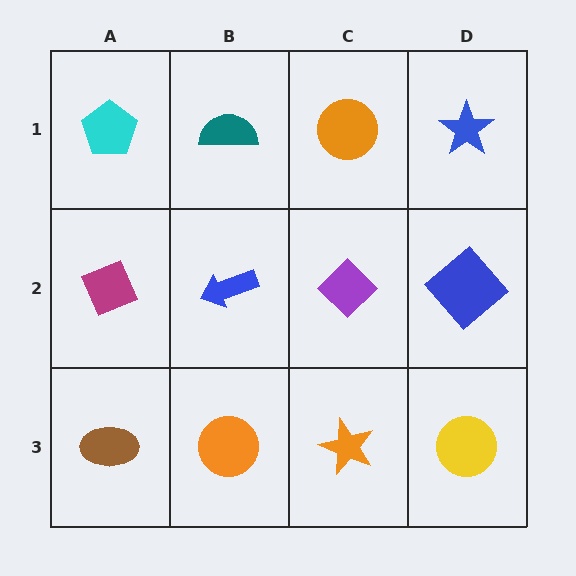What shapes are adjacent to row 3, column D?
A blue diamond (row 2, column D), an orange star (row 3, column C).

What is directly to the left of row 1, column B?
A cyan pentagon.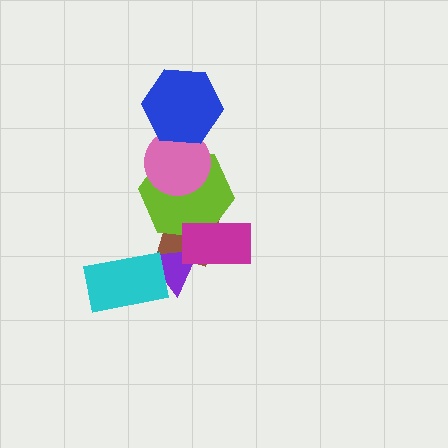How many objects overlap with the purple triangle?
3 objects overlap with the purple triangle.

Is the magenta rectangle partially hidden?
No, no other shape covers it.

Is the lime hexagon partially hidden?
Yes, it is partially covered by another shape.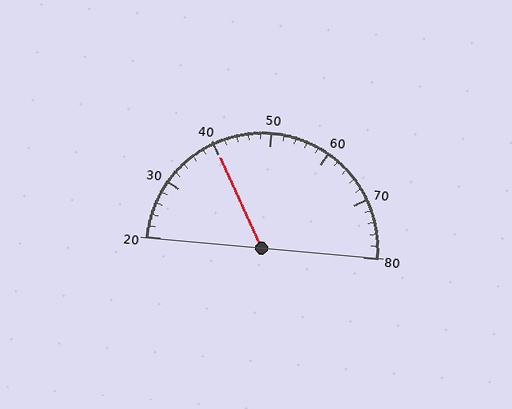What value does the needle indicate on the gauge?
The needle indicates approximately 40.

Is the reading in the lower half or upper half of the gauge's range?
The reading is in the lower half of the range (20 to 80).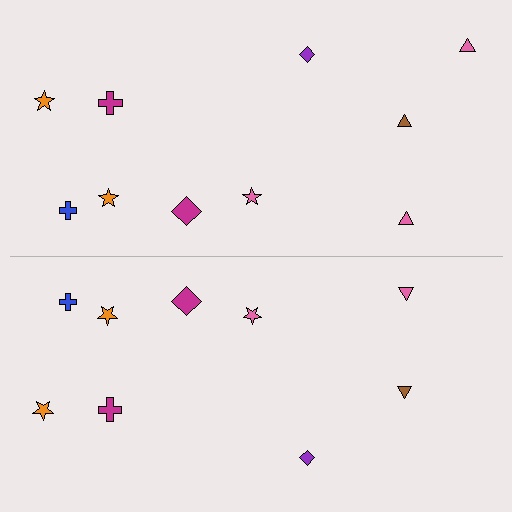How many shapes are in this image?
There are 19 shapes in this image.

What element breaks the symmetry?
A pink triangle is missing from the bottom side.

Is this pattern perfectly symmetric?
No, the pattern is not perfectly symmetric. A pink triangle is missing from the bottom side.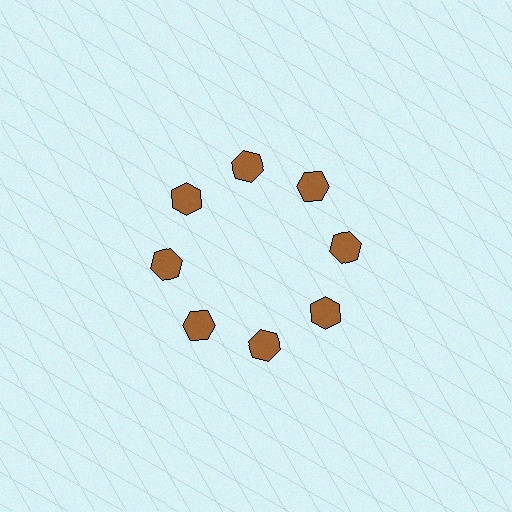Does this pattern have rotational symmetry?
Yes, this pattern has 8-fold rotational symmetry. It looks the same after rotating 45 degrees around the center.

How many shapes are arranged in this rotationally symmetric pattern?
There are 8 shapes, arranged in 8 groups of 1.